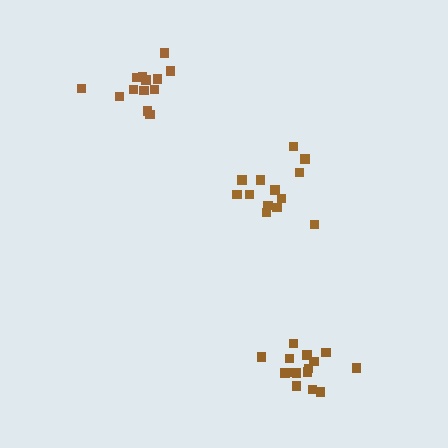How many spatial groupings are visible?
There are 3 spatial groupings.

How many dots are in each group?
Group 1: 13 dots, Group 2: 15 dots, Group 3: 13 dots (41 total).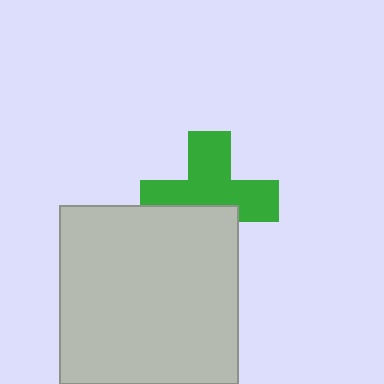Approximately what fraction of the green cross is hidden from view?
Roughly 37% of the green cross is hidden behind the light gray square.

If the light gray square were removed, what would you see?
You would see the complete green cross.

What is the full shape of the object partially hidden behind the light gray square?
The partially hidden object is a green cross.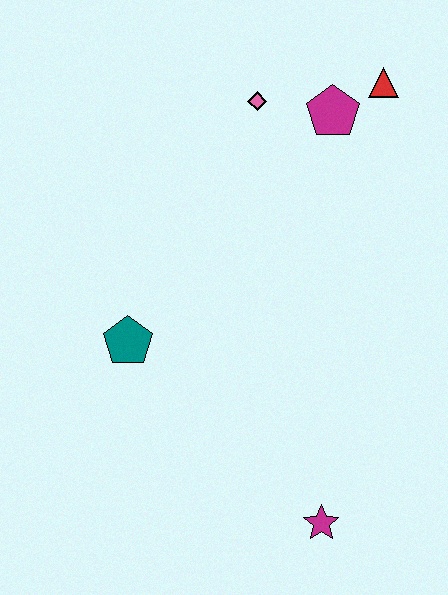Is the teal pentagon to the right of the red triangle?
No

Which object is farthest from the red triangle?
The magenta star is farthest from the red triangle.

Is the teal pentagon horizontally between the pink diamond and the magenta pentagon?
No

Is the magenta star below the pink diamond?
Yes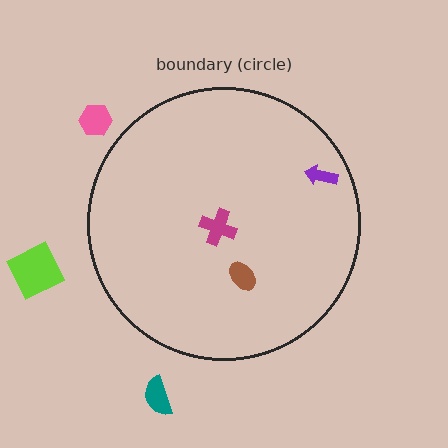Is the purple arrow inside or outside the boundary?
Inside.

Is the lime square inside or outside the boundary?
Outside.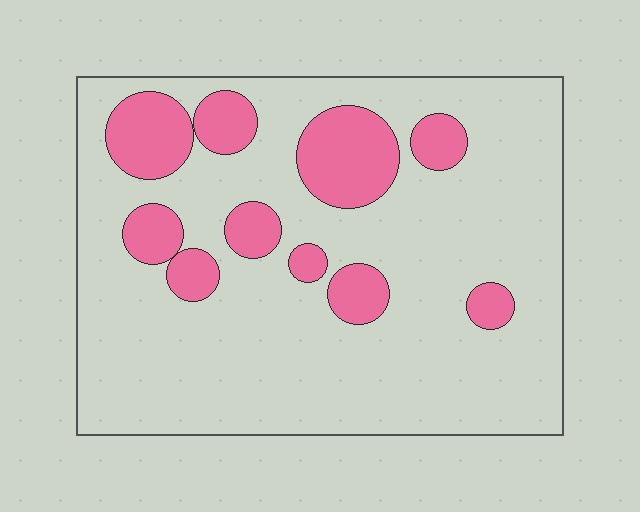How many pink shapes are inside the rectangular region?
10.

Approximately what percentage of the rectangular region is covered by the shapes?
Approximately 20%.